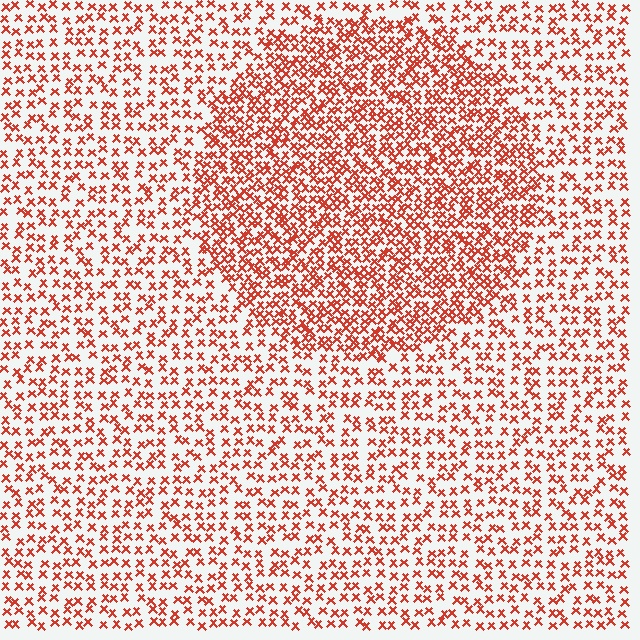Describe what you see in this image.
The image contains small red elements arranged at two different densities. A circle-shaped region is visible where the elements are more densely packed than the surrounding area.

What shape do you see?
I see a circle.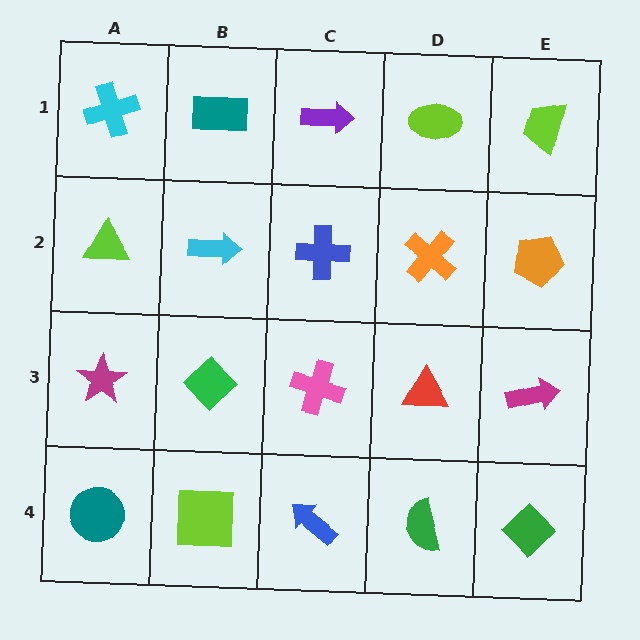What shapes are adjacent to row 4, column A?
A magenta star (row 3, column A), a lime square (row 4, column B).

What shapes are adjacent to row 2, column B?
A teal rectangle (row 1, column B), a green diamond (row 3, column B), a lime triangle (row 2, column A), a blue cross (row 2, column C).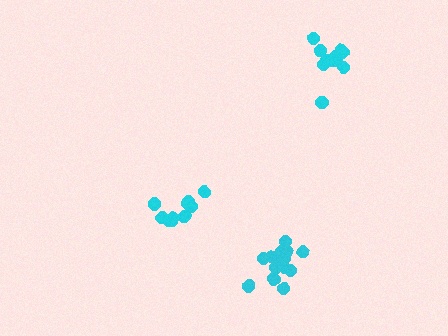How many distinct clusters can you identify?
There are 3 distinct clusters.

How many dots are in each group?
Group 1: 11 dots, Group 2: 15 dots, Group 3: 10 dots (36 total).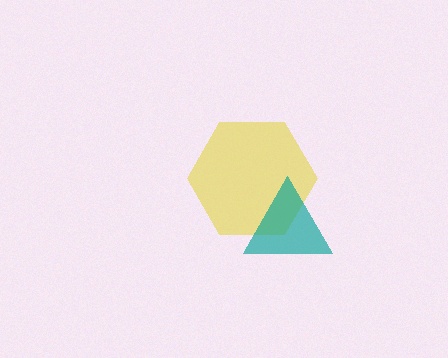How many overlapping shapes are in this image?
There are 2 overlapping shapes in the image.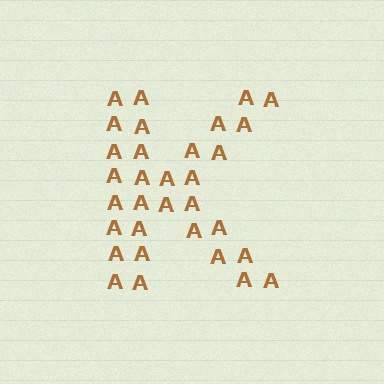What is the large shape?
The large shape is the letter K.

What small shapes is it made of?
It is made of small letter A's.